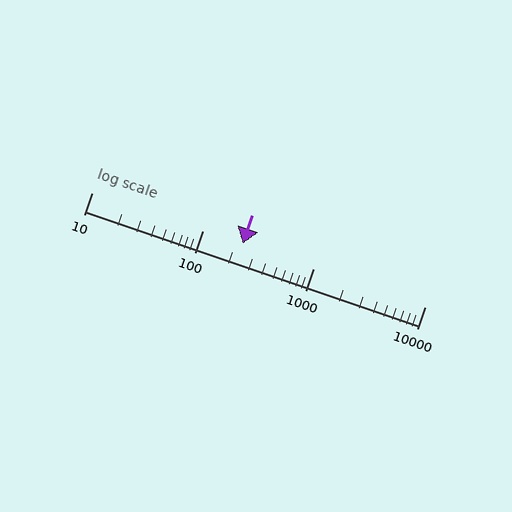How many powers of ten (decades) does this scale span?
The scale spans 3 decades, from 10 to 10000.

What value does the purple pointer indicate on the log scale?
The pointer indicates approximately 230.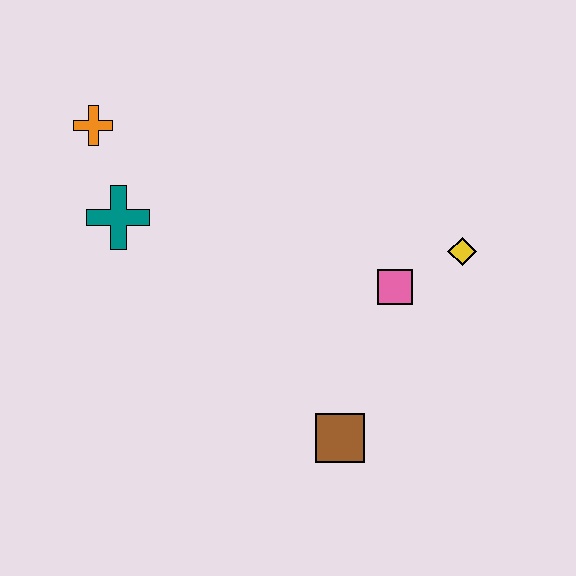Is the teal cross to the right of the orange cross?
Yes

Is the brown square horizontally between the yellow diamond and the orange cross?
Yes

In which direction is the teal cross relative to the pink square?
The teal cross is to the left of the pink square.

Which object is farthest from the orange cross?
The brown square is farthest from the orange cross.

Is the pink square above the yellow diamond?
No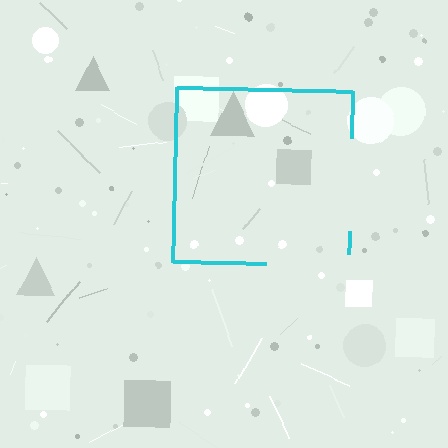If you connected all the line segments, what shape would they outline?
They would outline a square.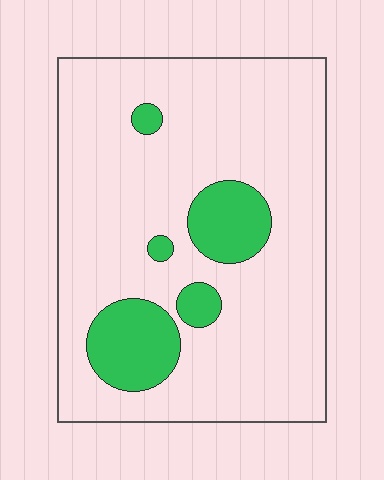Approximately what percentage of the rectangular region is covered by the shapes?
Approximately 15%.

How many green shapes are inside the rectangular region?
5.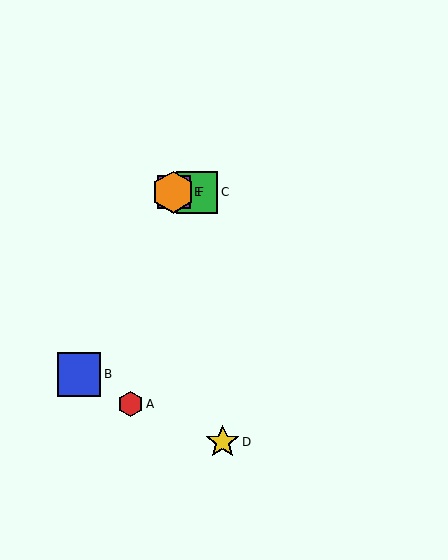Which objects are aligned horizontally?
Objects C, E, F are aligned horizontally.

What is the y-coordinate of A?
Object A is at y≈404.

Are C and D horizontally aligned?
No, C is at y≈192 and D is at y≈442.